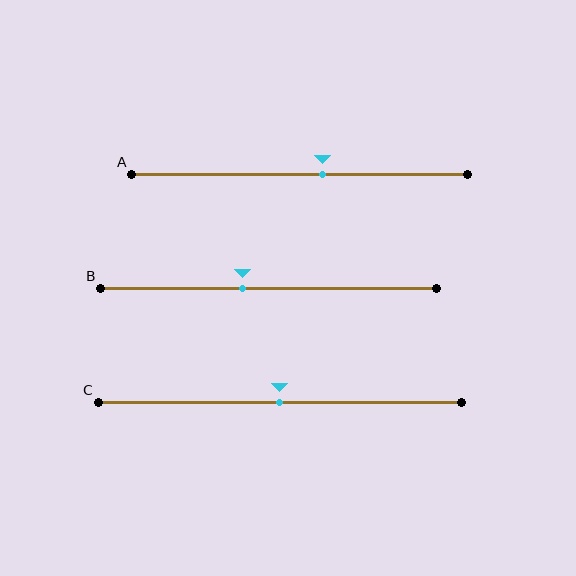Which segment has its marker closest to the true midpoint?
Segment C has its marker closest to the true midpoint.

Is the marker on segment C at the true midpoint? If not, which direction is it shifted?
Yes, the marker on segment C is at the true midpoint.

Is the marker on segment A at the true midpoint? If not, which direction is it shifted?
No, the marker on segment A is shifted to the right by about 7% of the segment length.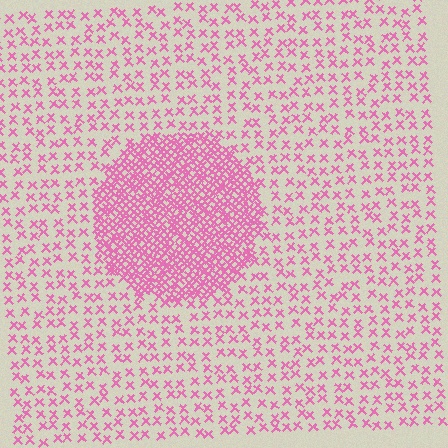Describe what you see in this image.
The image contains small pink elements arranged at two different densities. A circle-shaped region is visible where the elements are more densely packed than the surrounding area.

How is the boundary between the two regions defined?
The boundary is defined by a change in element density (approximately 3.1x ratio). All elements are the same color, size, and shape.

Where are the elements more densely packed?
The elements are more densely packed inside the circle boundary.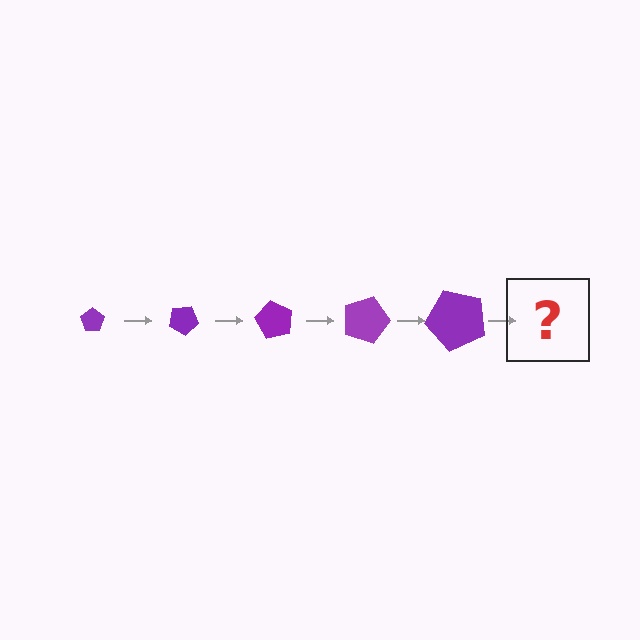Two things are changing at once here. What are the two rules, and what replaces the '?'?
The two rules are that the pentagon grows larger each step and it rotates 30 degrees each step. The '?' should be a pentagon, larger than the previous one and rotated 150 degrees from the start.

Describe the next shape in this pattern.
It should be a pentagon, larger than the previous one and rotated 150 degrees from the start.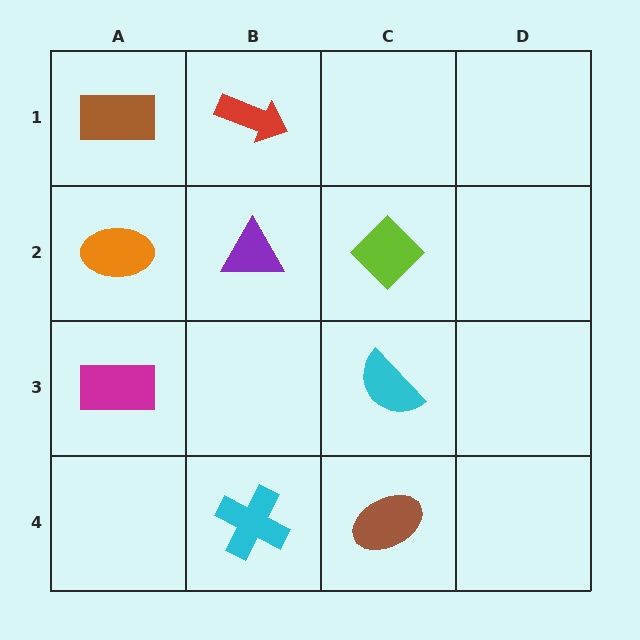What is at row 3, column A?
A magenta rectangle.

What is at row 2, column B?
A purple triangle.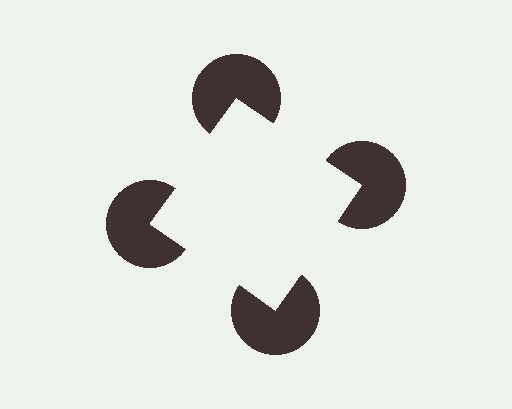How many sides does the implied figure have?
4 sides.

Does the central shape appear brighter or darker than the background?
It typically appears slightly brighter than the background, even though no actual brightness change is drawn.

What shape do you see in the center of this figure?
An illusory square — its edges are inferred from the aligned wedge cuts in the pac-man discs, not physically drawn.